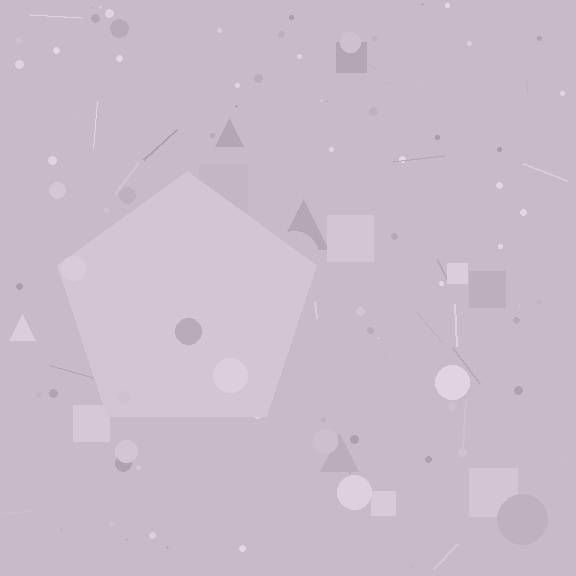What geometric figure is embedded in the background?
A pentagon is embedded in the background.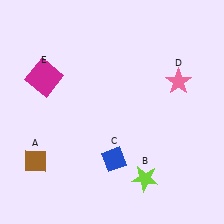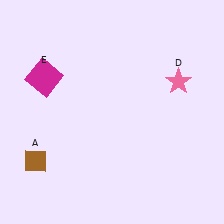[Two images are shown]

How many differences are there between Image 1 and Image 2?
There are 2 differences between the two images.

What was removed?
The blue diamond (C), the lime star (B) were removed in Image 2.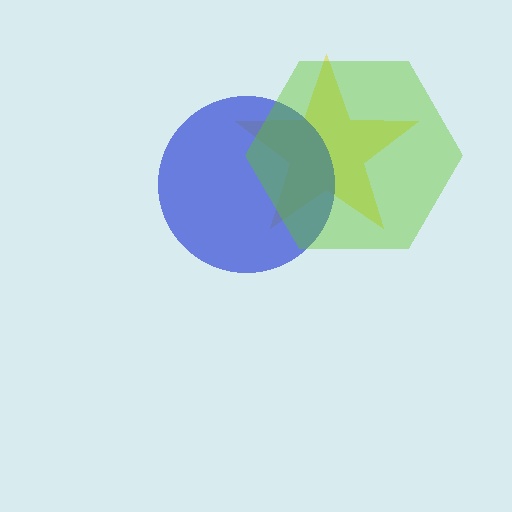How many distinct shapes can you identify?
There are 3 distinct shapes: a yellow star, a blue circle, a lime hexagon.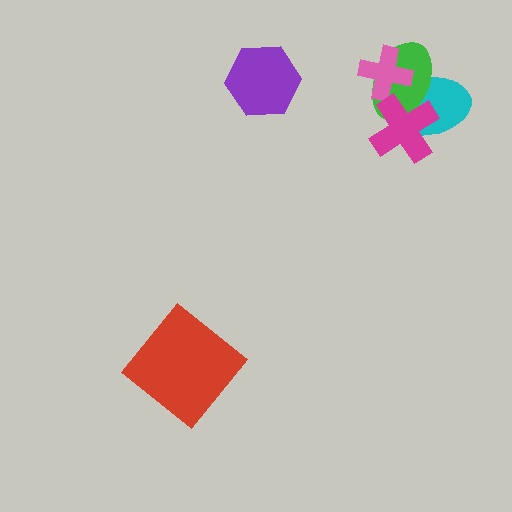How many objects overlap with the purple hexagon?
0 objects overlap with the purple hexagon.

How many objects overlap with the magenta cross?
2 objects overlap with the magenta cross.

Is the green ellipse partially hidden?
Yes, it is partially covered by another shape.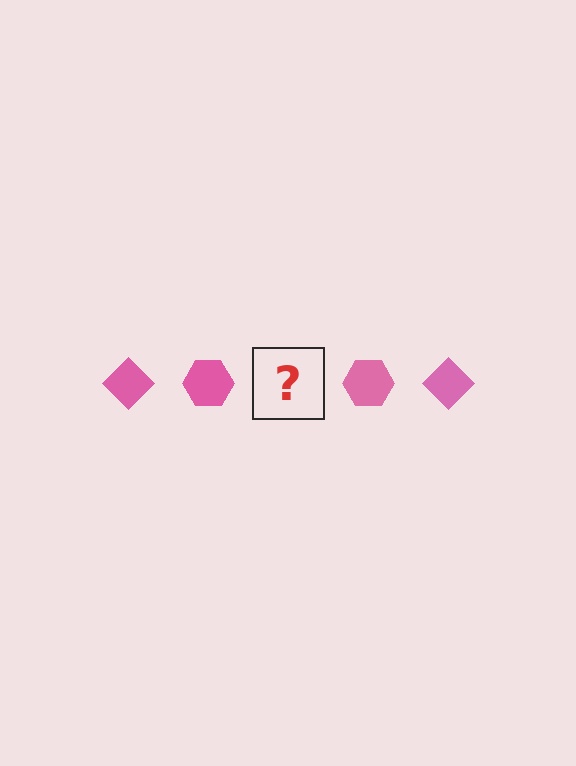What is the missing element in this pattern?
The missing element is a pink diamond.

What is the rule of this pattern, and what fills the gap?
The rule is that the pattern cycles through diamond, hexagon shapes in pink. The gap should be filled with a pink diamond.